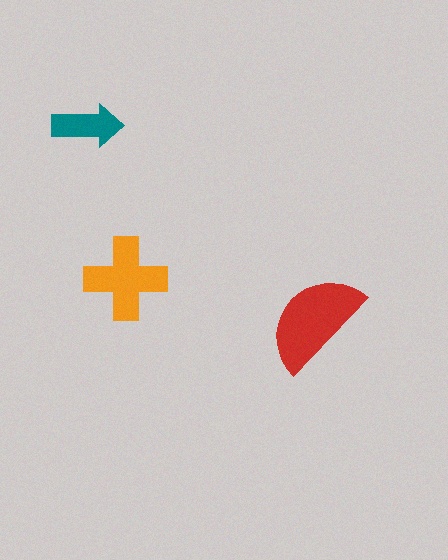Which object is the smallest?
The teal arrow.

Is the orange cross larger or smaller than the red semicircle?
Smaller.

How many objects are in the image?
There are 3 objects in the image.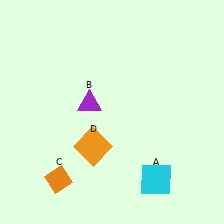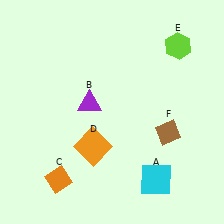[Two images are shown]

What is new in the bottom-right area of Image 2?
A brown diamond (F) was added in the bottom-right area of Image 2.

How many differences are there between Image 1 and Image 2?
There are 2 differences between the two images.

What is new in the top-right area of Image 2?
A lime hexagon (E) was added in the top-right area of Image 2.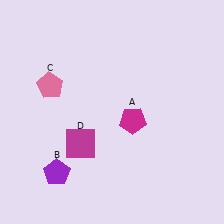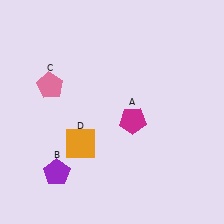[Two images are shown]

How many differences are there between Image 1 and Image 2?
There is 1 difference between the two images.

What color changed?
The square (D) changed from magenta in Image 1 to orange in Image 2.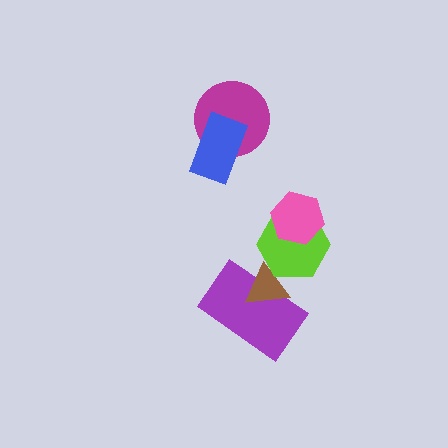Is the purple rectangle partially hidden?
Yes, it is partially covered by another shape.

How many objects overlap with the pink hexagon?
1 object overlaps with the pink hexagon.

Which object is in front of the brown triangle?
The lime hexagon is in front of the brown triangle.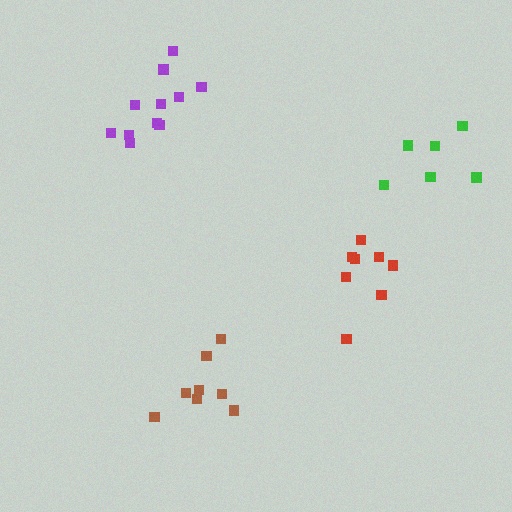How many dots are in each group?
Group 1: 8 dots, Group 2: 8 dots, Group 3: 11 dots, Group 4: 6 dots (33 total).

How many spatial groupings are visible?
There are 4 spatial groupings.